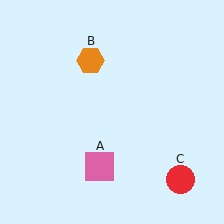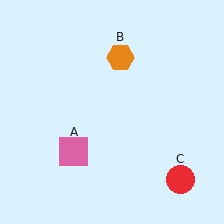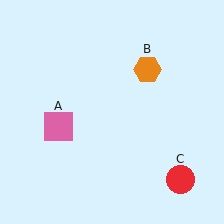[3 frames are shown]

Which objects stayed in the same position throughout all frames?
Red circle (object C) remained stationary.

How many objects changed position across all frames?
2 objects changed position: pink square (object A), orange hexagon (object B).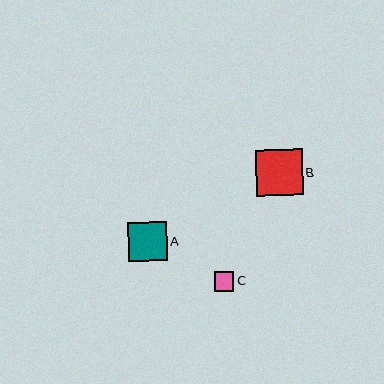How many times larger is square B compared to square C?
Square B is approximately 2.4 times the size of square C.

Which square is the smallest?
Square C is the smallest with a size of approximately 19 pixels.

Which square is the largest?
Square B is the largest with a size of approximately 46 pixels.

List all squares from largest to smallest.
From largest to smallest: B, A, C.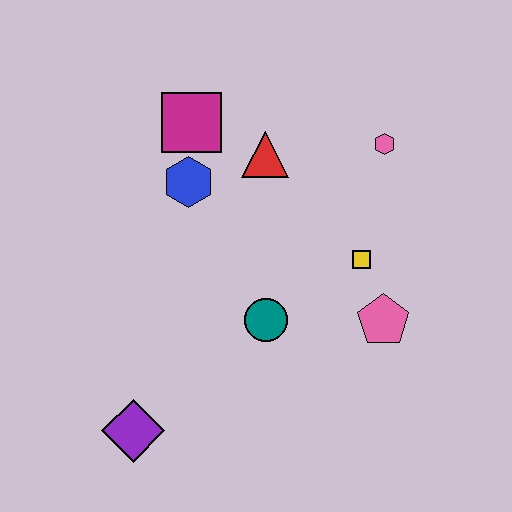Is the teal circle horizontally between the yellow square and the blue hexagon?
Yes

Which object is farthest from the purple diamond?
The pink hexagon is farthest from the purple diamond.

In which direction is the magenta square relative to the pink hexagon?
The magenta square is to the left of the pink hexagon.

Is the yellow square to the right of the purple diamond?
Yes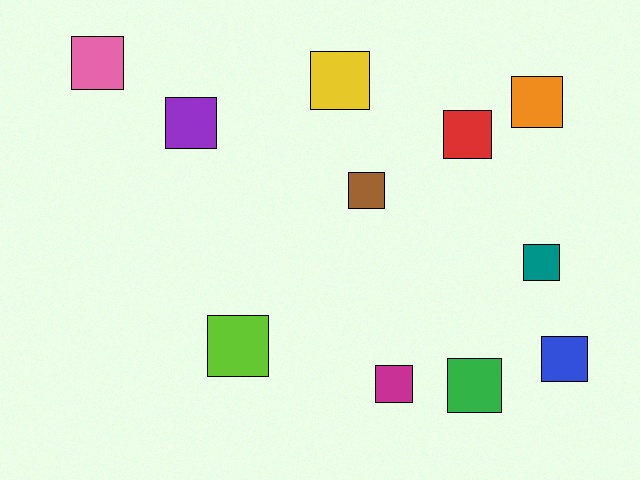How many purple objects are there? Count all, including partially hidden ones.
There is 1 purple object.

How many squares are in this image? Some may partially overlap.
There are 11 squares.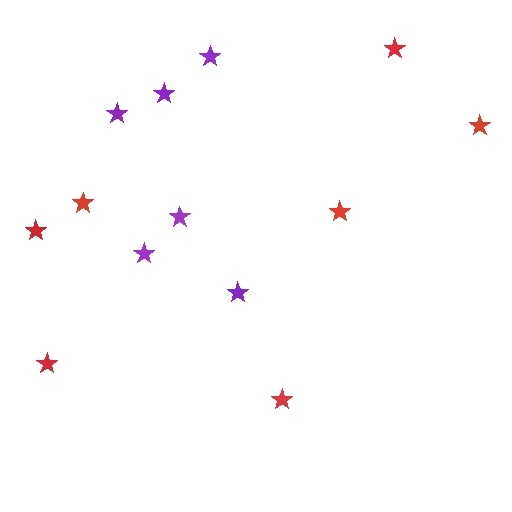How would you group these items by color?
There are 2 groups: one group of purple stars (6) and one group of red stars (7).